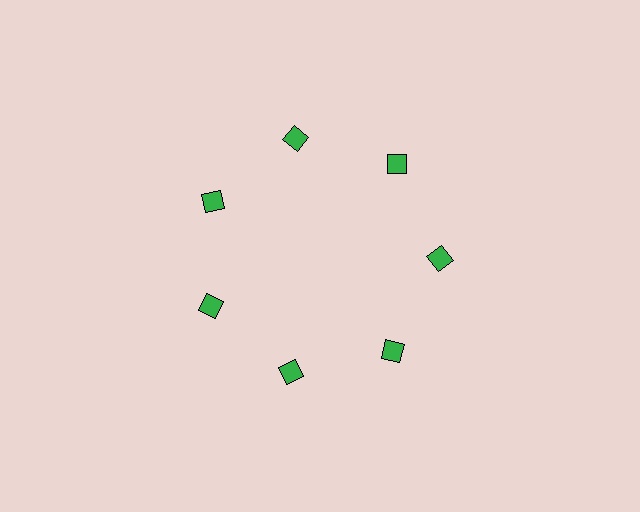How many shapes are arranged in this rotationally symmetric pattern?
There are 7 shapes, arranged in 7 groups of 1.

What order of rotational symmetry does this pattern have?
This pattern has 7-fold rotational symmetry.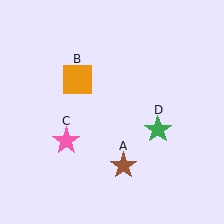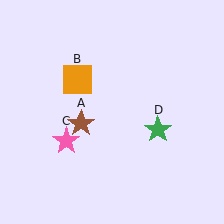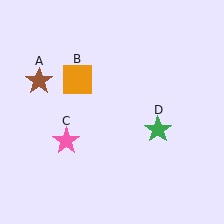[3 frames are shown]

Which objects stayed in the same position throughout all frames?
Orange square (object B) and pink star (object C) and green star (object D) remained stationary.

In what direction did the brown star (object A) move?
The brown star (object A) moved up and to the left.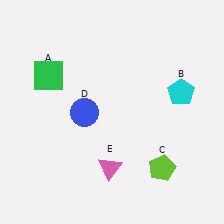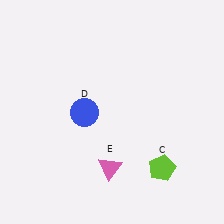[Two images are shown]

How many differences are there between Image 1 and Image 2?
There are 2 differences between the two images.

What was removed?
The green square (A), the cyan pentagon (B) were removed in Image 2.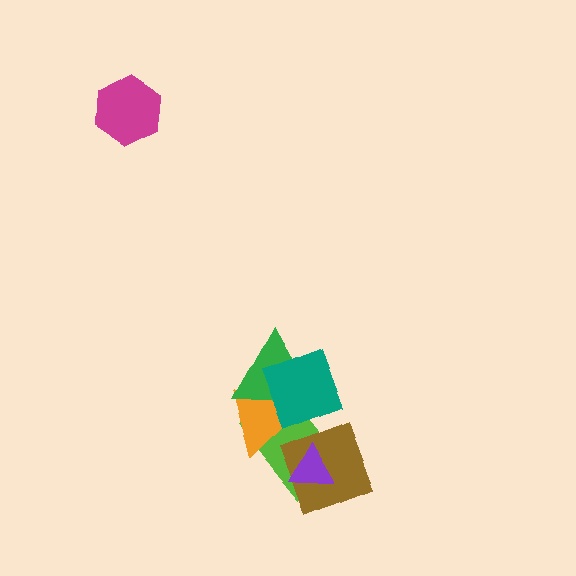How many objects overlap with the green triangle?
3 objects overlap with the green triangle.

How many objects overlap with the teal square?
3 objects overlap with the teal square.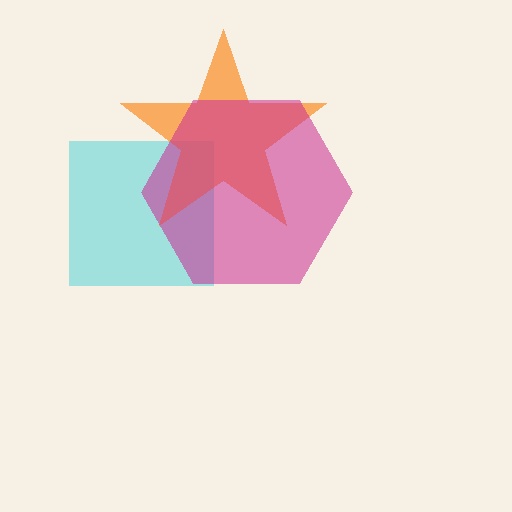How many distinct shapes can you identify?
There are 3 distinct shapes: a cyan square, an orange star, a magenta hexagon.